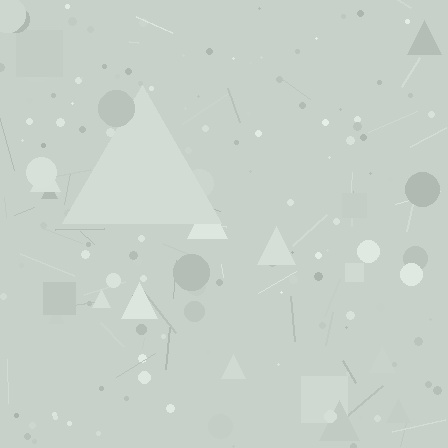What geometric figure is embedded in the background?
A triangle is embedded in the background.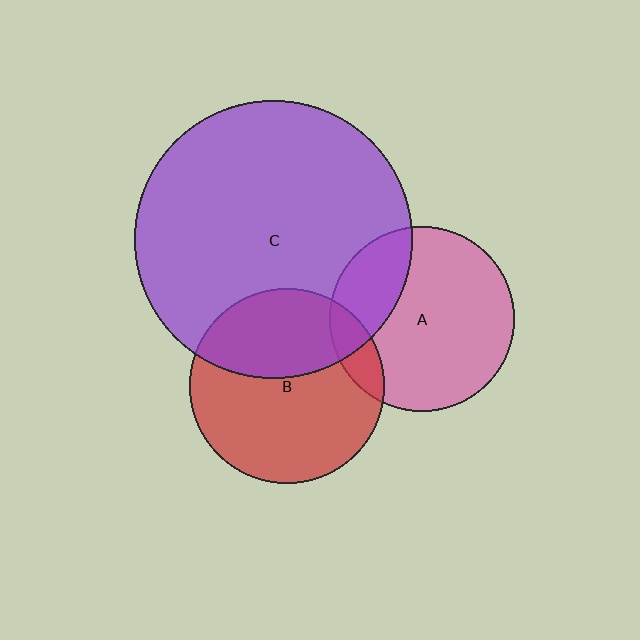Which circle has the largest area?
Circle C (purple).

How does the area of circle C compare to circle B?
Approximately 2.0 times.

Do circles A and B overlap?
Yes.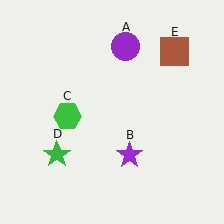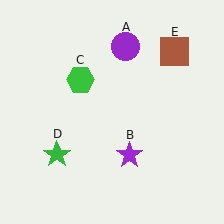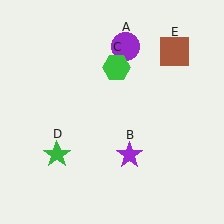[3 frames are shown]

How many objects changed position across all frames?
1 object changed position: green hexagon (object C).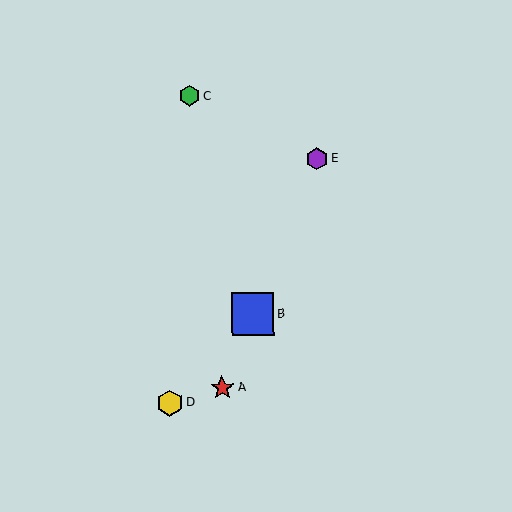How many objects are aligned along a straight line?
3 objects (A, B, E) are aligned along a straight line.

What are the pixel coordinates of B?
Object B is at (253, 314).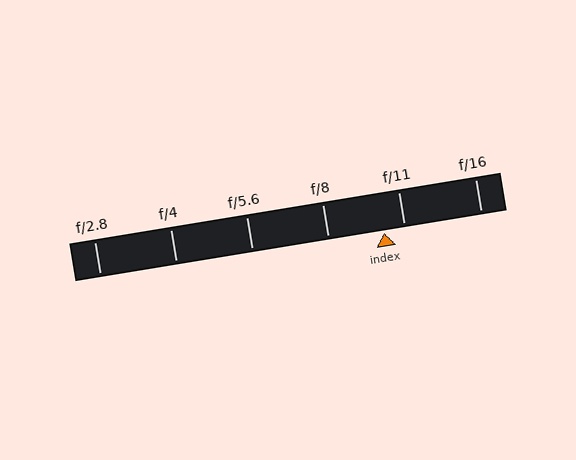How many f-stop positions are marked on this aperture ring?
There are 6 f-stop positions marked.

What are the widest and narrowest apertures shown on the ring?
The widest aperture shown is f/2.8 and the narrowest is f/16.